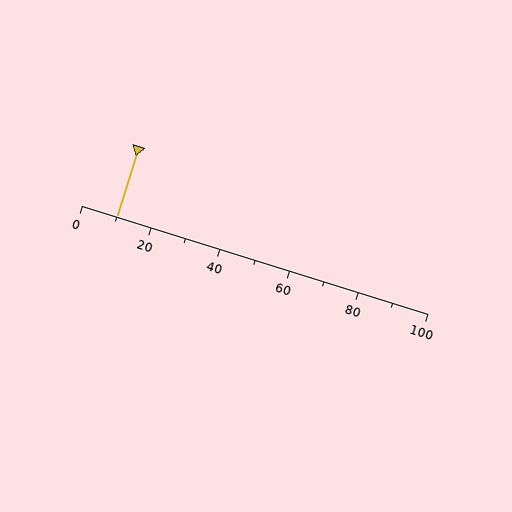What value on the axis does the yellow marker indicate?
The marker indicates approximately 10.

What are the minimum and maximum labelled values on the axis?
The axis runs from 0 to 100.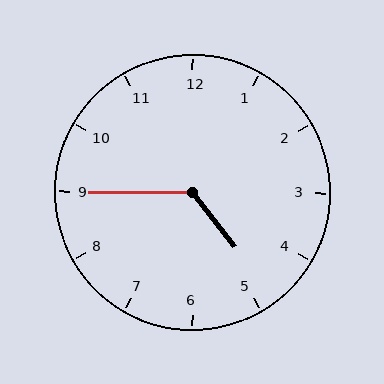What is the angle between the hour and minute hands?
Approximately 128 degrees.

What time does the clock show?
4:45.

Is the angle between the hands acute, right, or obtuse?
It is obtuse.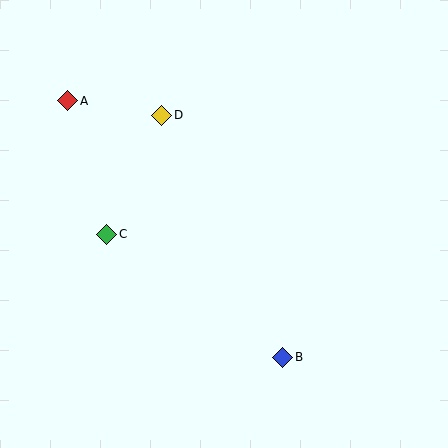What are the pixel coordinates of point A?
Point A is at (68, 101).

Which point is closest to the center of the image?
Point C at (107, 234) is closest to the center.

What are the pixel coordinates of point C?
Point C is at (107, 234).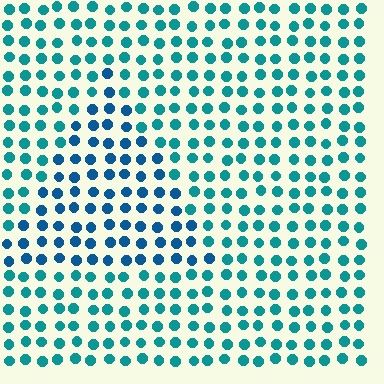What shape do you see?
I see a triangle.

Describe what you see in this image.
The image is filled with small teal elements in a uniform arrangement. A triangle-shaped region is visible where the elements are tinted to a slightly different hue, forming a subtle color boundary.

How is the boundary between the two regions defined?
The boundary is defined purely by a slight shift in hue (about 28 degrees). Spacing, size, and orientation are identical on both sides.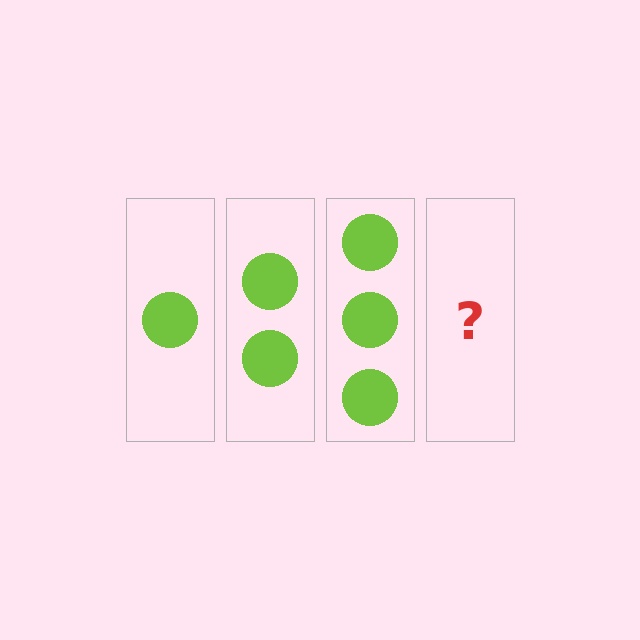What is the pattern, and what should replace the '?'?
The pattern is that each step adds one more circle. The '?' should be 4 circles.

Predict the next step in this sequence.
The next step is 4 circles.